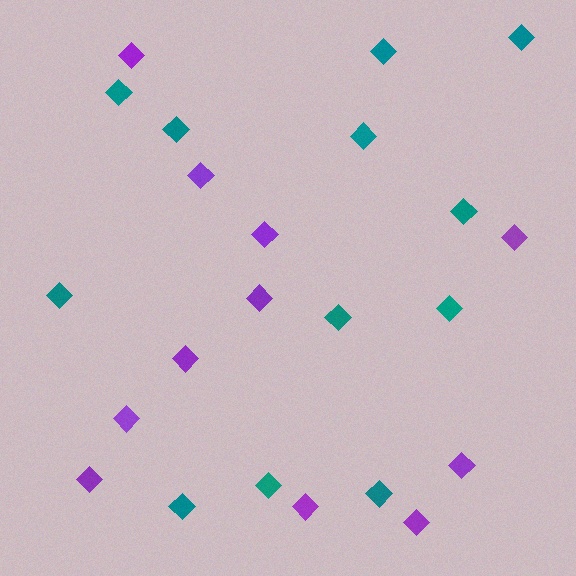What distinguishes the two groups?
There are 2 groups: one group of teal diamonds (12) and one group of purple diamonds (11).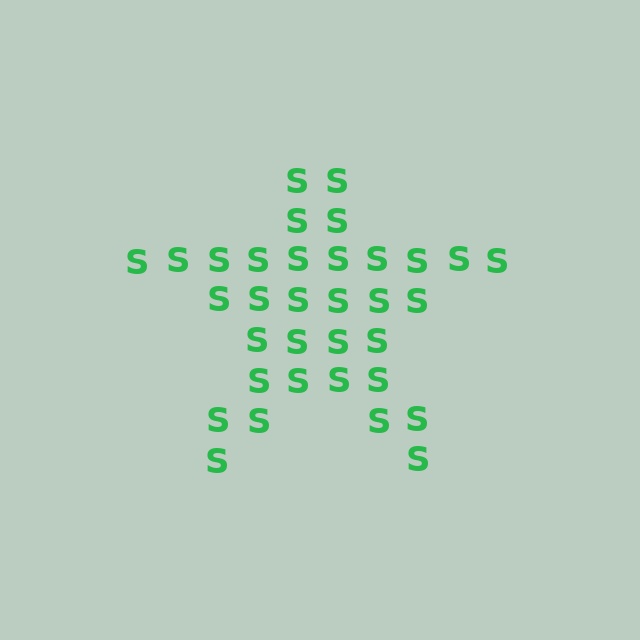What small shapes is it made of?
It is made of small letter S's.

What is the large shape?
The large shape is a star.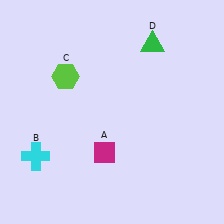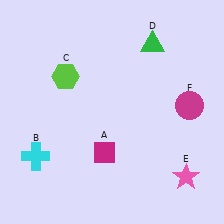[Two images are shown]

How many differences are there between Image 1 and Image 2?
There are 2 differences between the two images.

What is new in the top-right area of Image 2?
A magenta circle (F) was added in the top-right area of Image 2.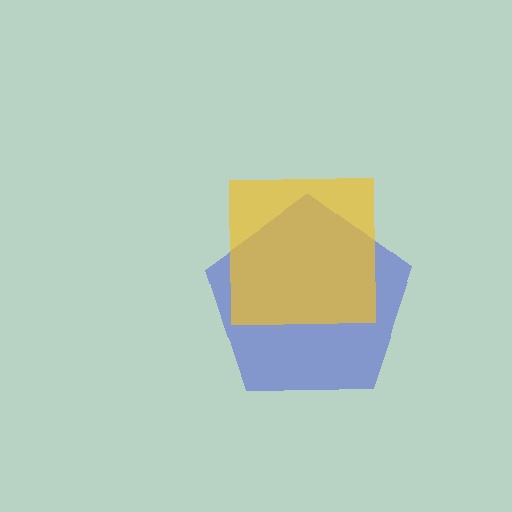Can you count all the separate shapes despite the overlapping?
Yes, there are 2 separate shapes.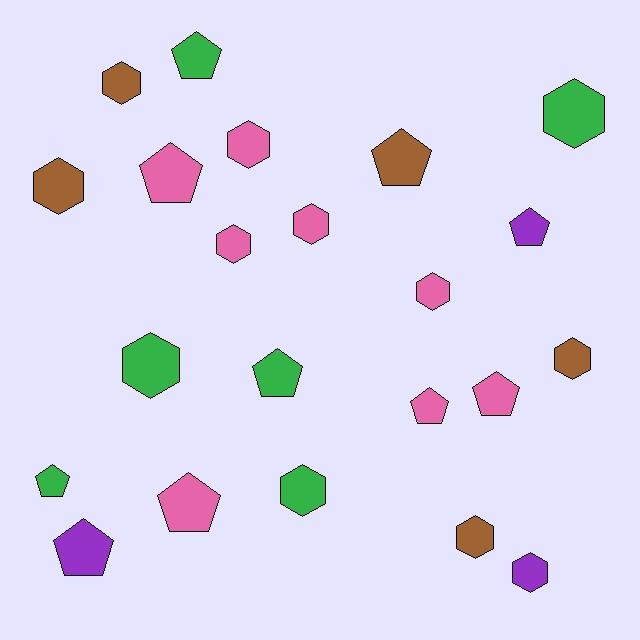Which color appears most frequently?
Pink, with 8 objects.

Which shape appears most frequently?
Hexagon, with 12 objects.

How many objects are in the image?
There are 22 objects.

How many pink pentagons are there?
There are 4 pink pentagons.